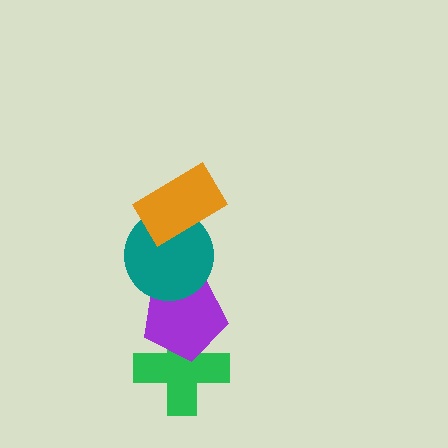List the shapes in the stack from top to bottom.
From top to bottom: the orange rectangle, the teal circle, the purple pentagon, the green cross.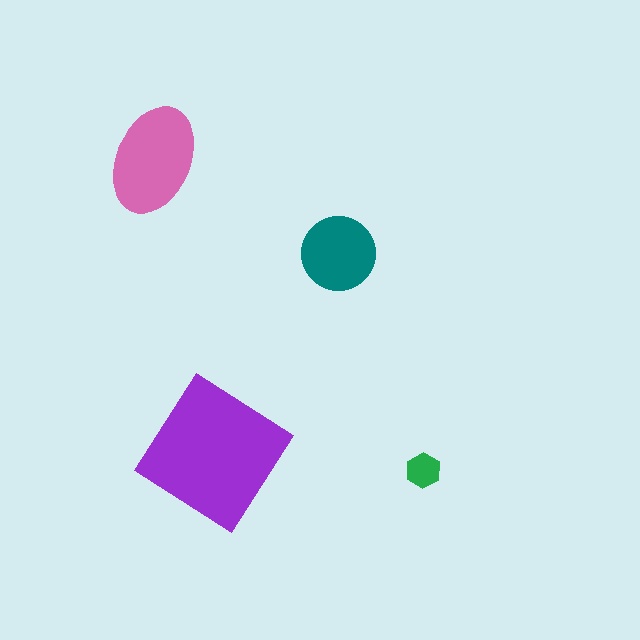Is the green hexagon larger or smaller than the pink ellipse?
Smaller.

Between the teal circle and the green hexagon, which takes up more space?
The teal circle.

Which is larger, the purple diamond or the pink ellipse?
The purple diamond.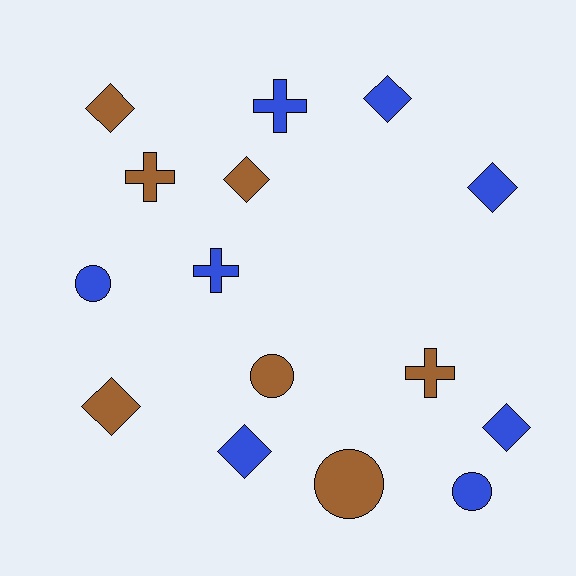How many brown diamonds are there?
There are 3 brown diamonds.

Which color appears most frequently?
Blue, with 8 objects.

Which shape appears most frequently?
Diamond, with 7 objects.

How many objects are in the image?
There are 15 objects.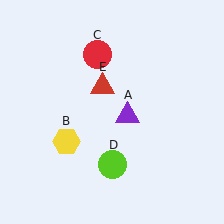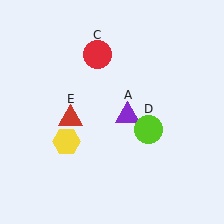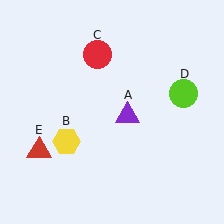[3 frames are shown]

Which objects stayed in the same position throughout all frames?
Purple triangle (object A) and yellow hexagon (object B) and red circle (object C) remained stationary.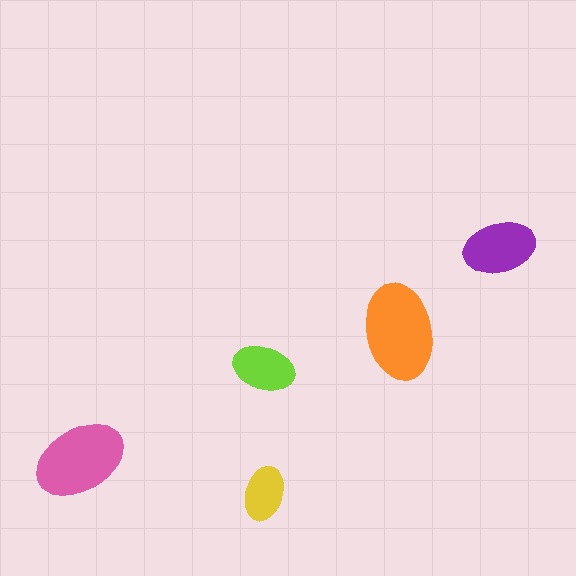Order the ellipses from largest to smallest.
the orange one, the pink one, the purple one, the lime one, the yellow one.